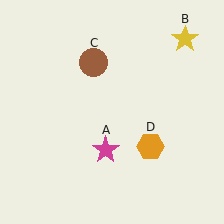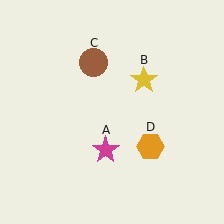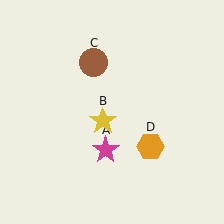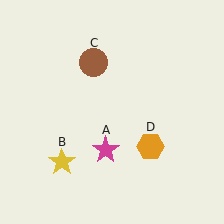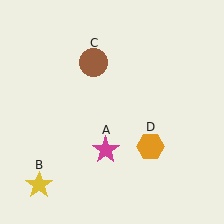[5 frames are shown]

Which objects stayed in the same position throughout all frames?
Magenta star (object A) and brown circle (object C) and orange hexagon (object D) remained stationary.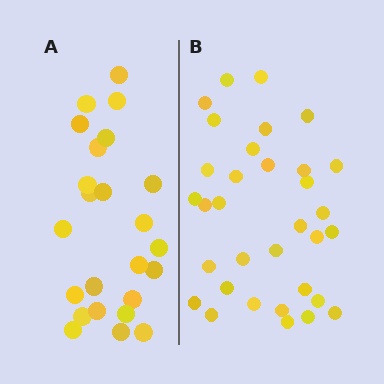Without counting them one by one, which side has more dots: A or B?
Region B (the right region) has more dots.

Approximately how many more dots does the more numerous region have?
Region B has roughly 8 or so more dots than region A.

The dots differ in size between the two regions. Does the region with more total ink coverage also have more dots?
No. Region A has more total ink coverage because its dots are larger, but region B actually contains more individual dots. Total area can be misleading — the number of items is what matters here.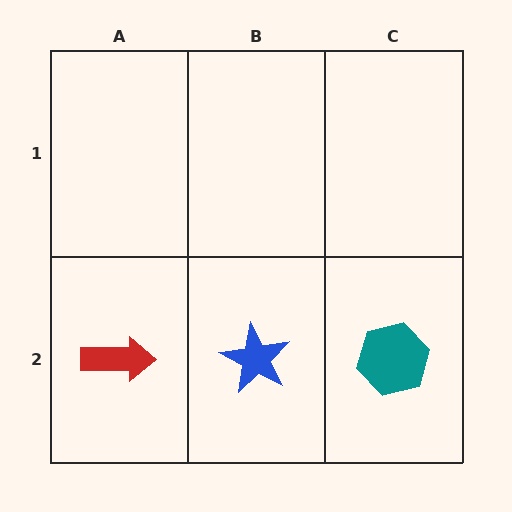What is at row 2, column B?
A blue star.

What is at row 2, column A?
A red arrow.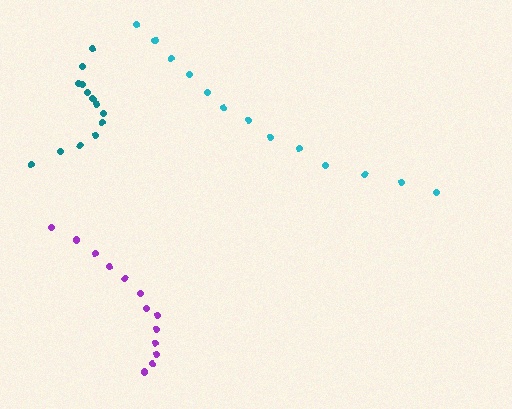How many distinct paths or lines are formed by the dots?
There are 3 distinct paths.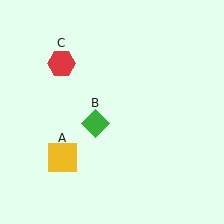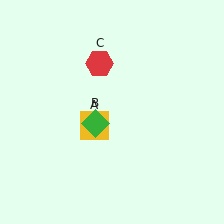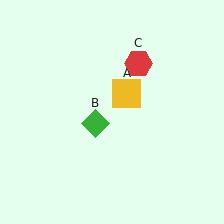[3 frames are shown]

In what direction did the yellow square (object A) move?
The yellow square (object A) moved up and to the right.